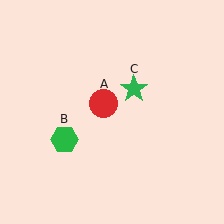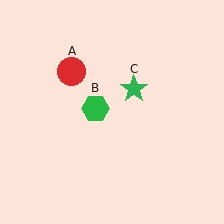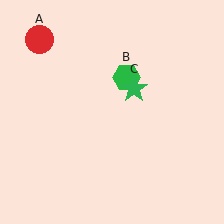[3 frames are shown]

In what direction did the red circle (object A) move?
The red circle (object A) moved up and to the left.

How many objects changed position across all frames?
2 objects changed position: red circle (object A), green hexagon (object B).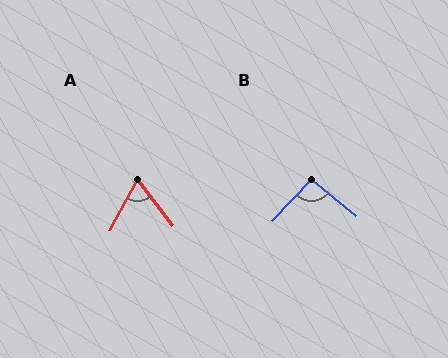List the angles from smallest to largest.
A (65°), B (94°).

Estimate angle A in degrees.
Approximately 65 degrees.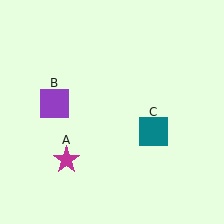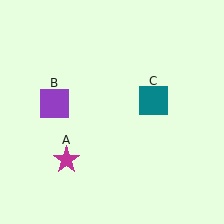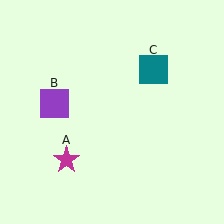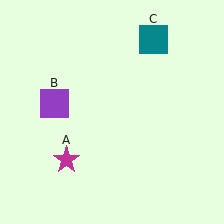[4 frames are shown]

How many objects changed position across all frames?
1 object changed position: teal square (object C).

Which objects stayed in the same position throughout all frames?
Magenta star (object A) and purple square (object B) remained stationary.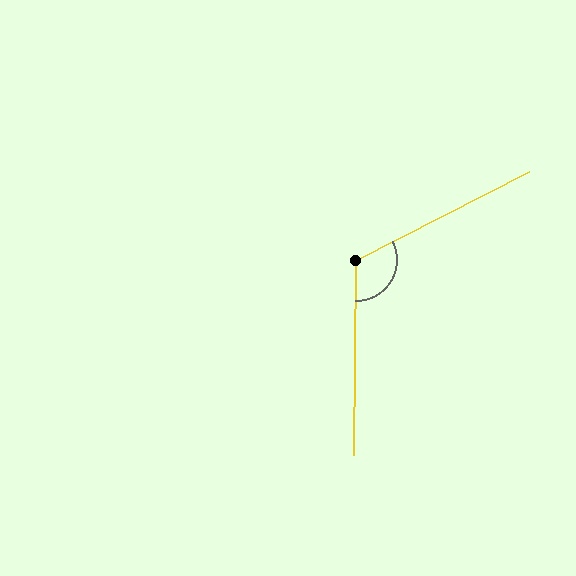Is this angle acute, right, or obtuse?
It is obtuse.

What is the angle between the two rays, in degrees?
Approximately 118 degrees.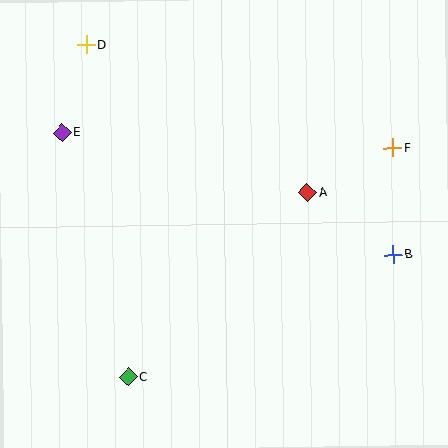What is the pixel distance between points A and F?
The distance between A and F is 96 pixels.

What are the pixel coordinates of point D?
Point D is at (87, 45).